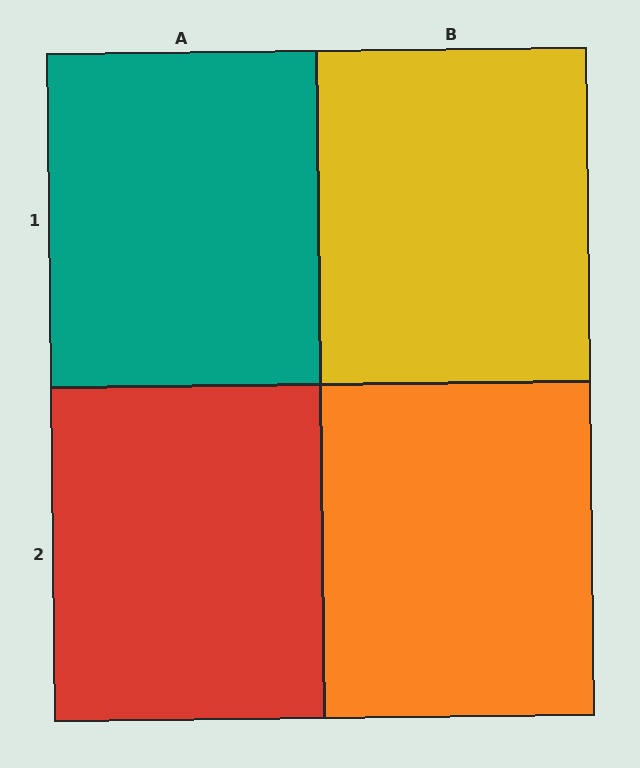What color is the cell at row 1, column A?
Teal.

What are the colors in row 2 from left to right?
Red, orange.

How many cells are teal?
1 cell is teal.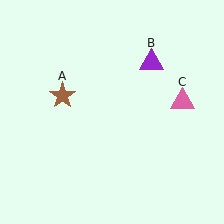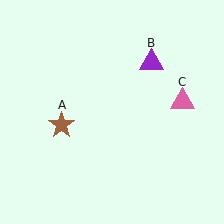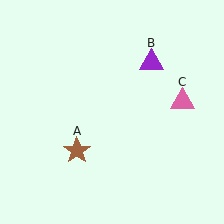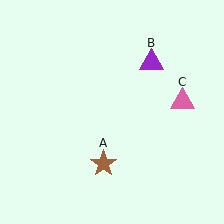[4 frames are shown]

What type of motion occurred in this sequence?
The brown star (object A) rotated counterclockwise around the center of the scene.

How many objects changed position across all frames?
1 object changed position: brown star (object A).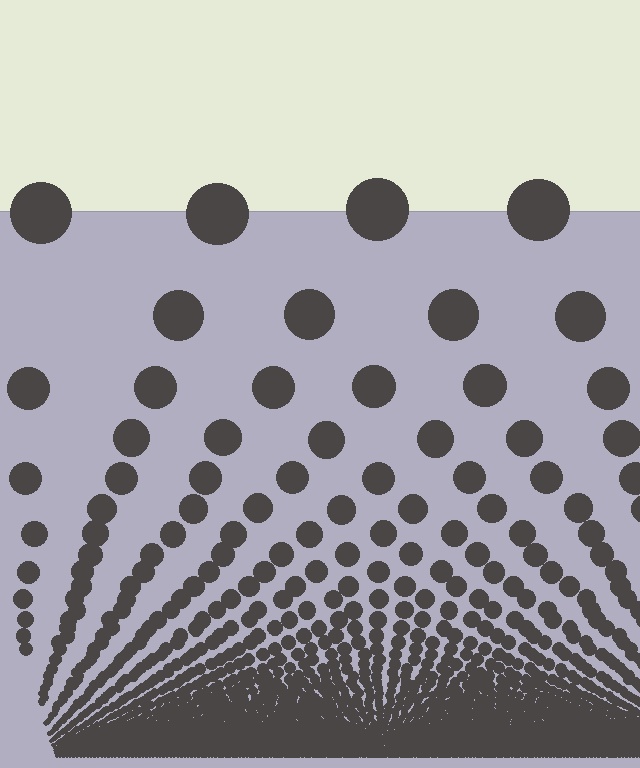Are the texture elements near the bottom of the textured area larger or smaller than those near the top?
Smaller. The gradient is inverted — elements near the bottom are smaller and denser.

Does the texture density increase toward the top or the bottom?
Density increases toward the bottom.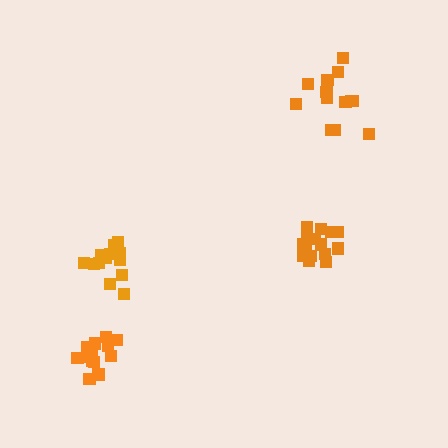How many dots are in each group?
Group 1: 14 dots, Group 2: 15 dots, Group 3: 15 dots, Group 4: 14 dots (58 total).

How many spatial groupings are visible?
There are 4 spatial groupings.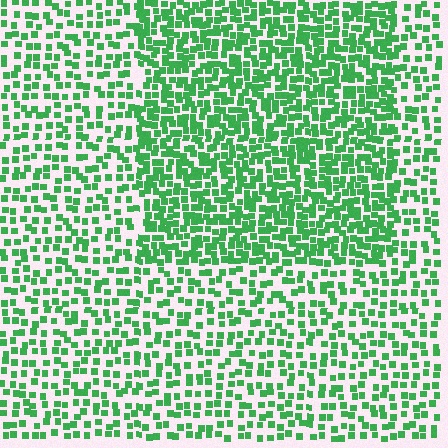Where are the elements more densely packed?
The elements are more densely packed inside the rectangle boundary.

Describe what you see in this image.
The image contains small green elements arranged at two different densities. A rectangle-shaped region is visible where the elements are more densely packed than the surrounding area.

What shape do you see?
I see a rectangle.